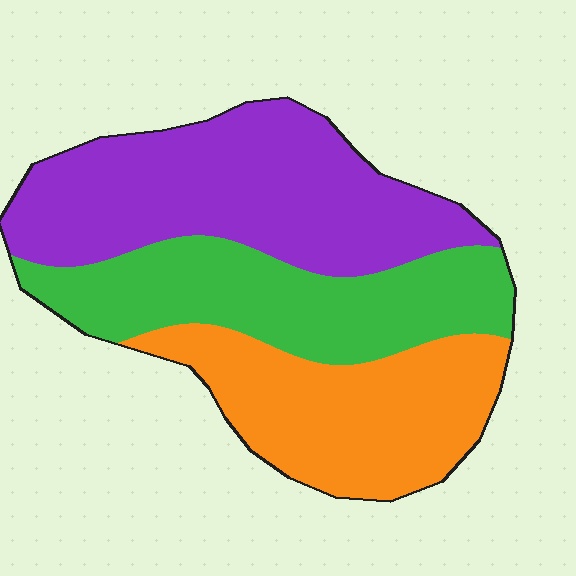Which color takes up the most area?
Purple, at roughly 40%.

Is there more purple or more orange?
Purple.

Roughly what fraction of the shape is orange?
Orange takes up about one third (1/3) of the shape.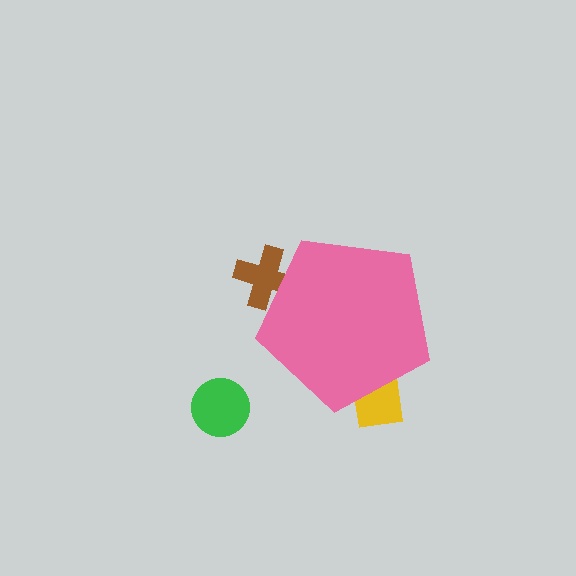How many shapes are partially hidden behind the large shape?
2 shapes are partially hidden.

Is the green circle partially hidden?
No, the green circle is fully visible.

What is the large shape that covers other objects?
A pink pentagon.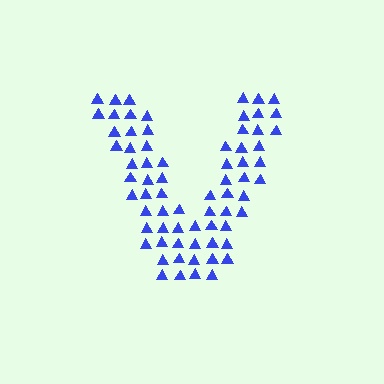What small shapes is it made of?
It is made of small triangles.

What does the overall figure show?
The overall figure shows the letter V.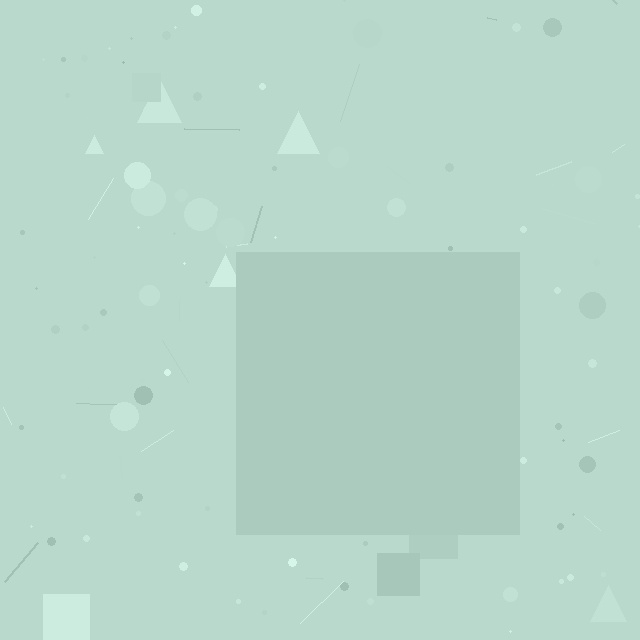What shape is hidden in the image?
A square is hidden in the image.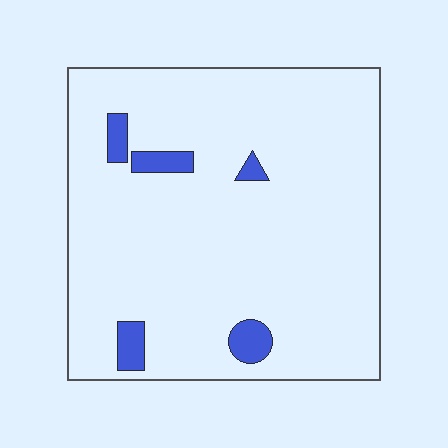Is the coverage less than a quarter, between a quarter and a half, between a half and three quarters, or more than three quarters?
Less than a quarter.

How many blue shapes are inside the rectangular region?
5.